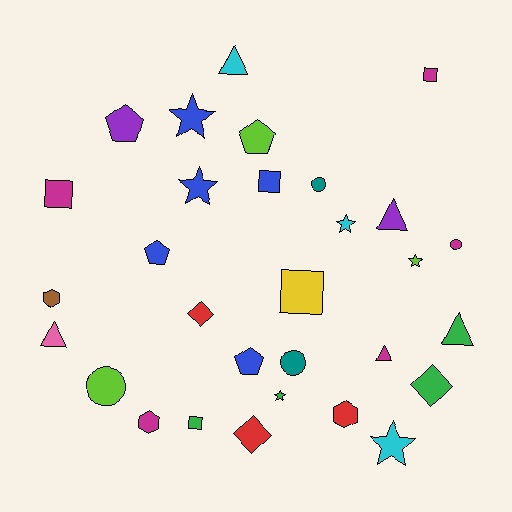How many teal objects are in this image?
There are 2 teal objects.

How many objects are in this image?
There are 30 objects.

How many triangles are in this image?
There are 5 triangles.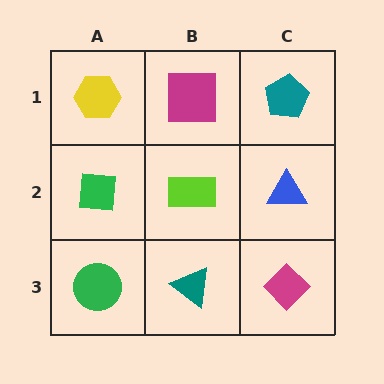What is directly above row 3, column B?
A lime rectangle.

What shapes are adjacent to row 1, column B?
A lime rectangle (row 2, column B), a yellow hexagon (row 1, column A), a teal pentagon (row 1, column C).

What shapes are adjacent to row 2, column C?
A teal pentagon (row 1, column C), a magenta diamond (row 3, column C), a lime rectangle (row 2, column B).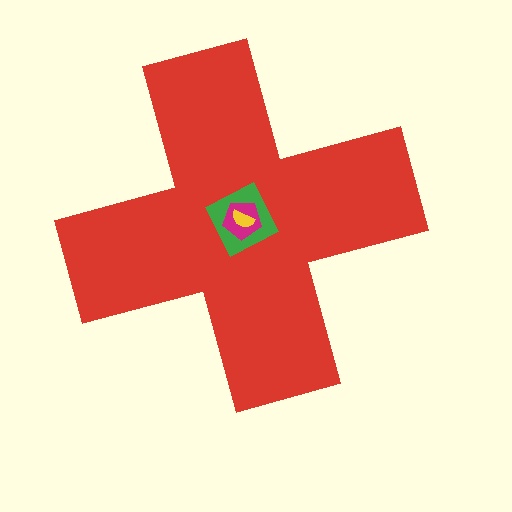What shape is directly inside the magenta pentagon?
The yellow semicircle.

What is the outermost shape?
The red cross.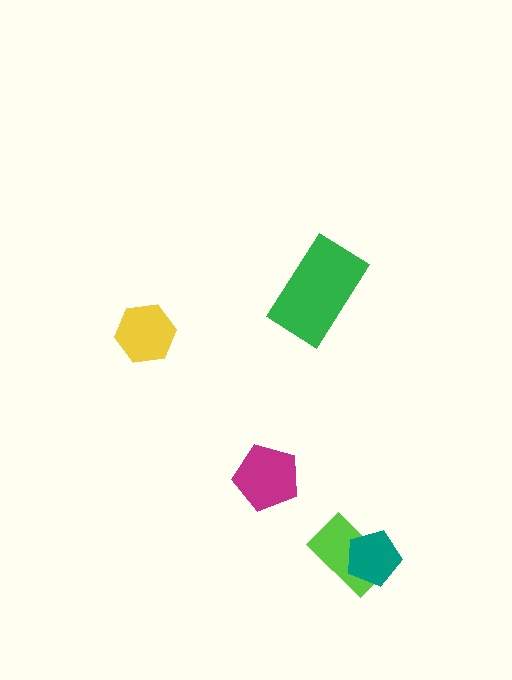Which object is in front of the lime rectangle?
The teal pentagon is in front of the lime rectangle.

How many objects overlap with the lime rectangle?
1 object overlaps with the lime rectangle.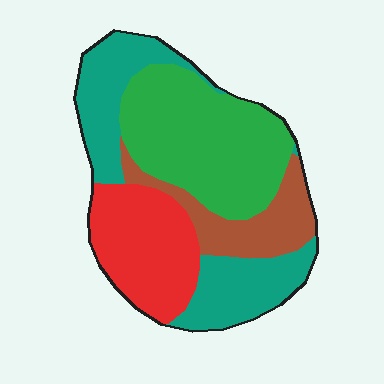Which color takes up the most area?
Green, at roughly 35%.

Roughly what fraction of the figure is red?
Red takes up about one fifth (1/5) of the figure.